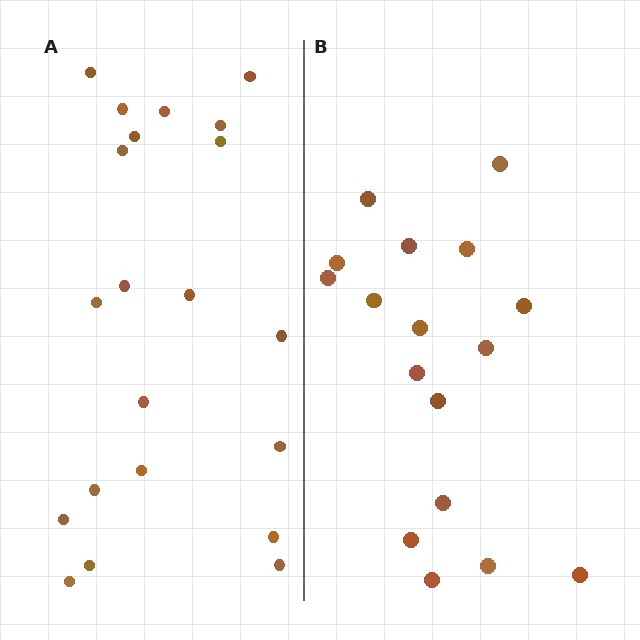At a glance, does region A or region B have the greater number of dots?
Region A (the left region) has more dots.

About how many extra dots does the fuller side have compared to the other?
Region A has about 4 more dots than region B.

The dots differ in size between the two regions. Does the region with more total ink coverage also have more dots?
No. Region B has more total ink coverage because its dots are larger, but region A actually contains more individual dots. Total area can be misleading — the number of items is what matters here.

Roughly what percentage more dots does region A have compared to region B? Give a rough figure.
About 25% more.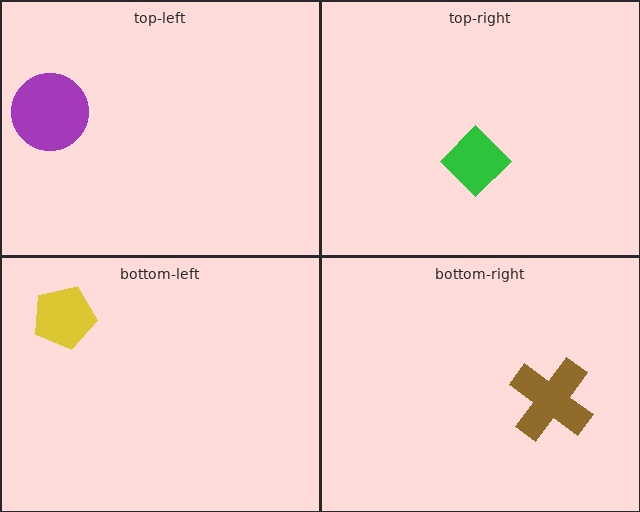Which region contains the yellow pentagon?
The bottom-left region.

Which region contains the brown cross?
The bottom-right region.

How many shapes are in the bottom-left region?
1.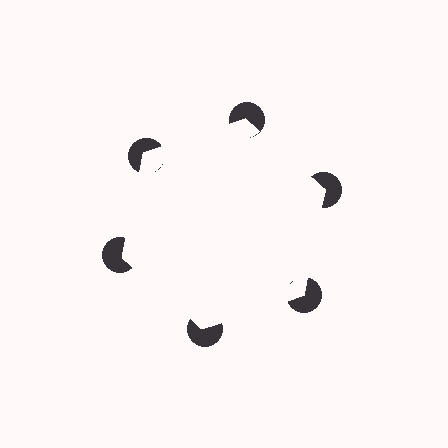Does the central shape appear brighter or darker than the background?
It typically appears slightly brighter than the background, even though no actual brightness change is drawn.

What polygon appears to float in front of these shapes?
An illusory hexagon — its edges are inferred from the aligned wedge cuts in the pac-man discs, not physically drawn.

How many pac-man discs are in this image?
There are 6 — one at each vertex of the illusory hexagon.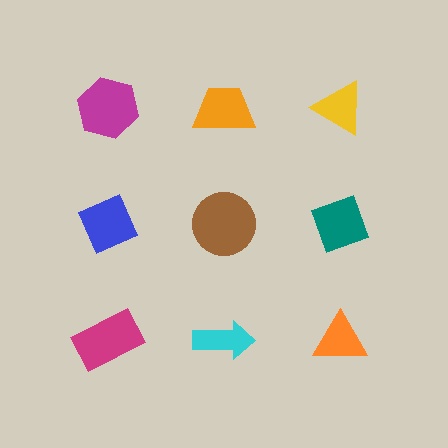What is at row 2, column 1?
A blue diamond.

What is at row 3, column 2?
A cyan arrow.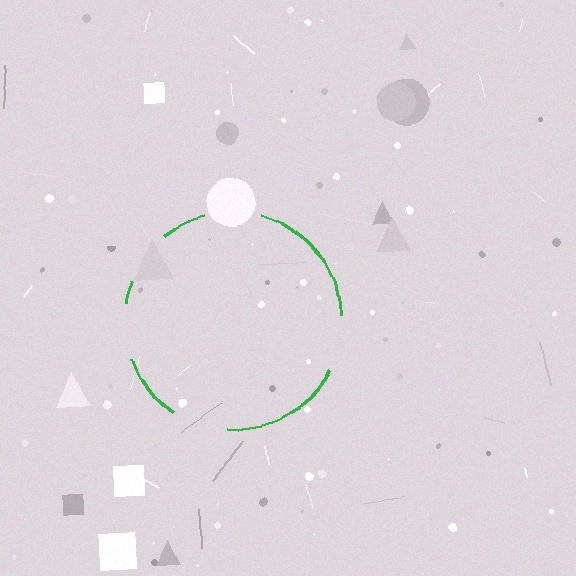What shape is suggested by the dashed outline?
The dashed outline suggests a circle.